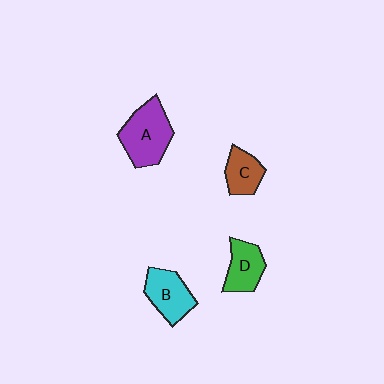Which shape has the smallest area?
Shape C (brown).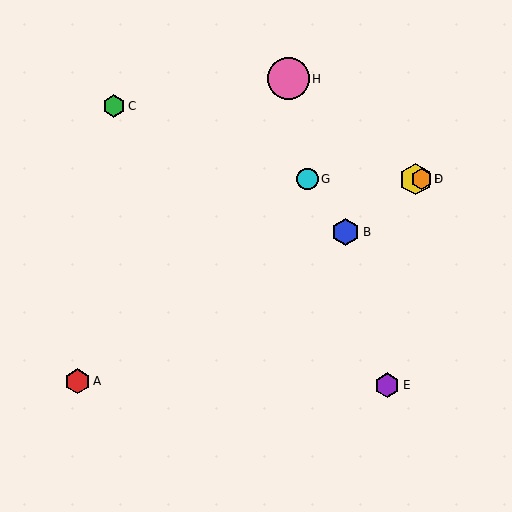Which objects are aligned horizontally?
Objects D, F, G are aligned horizontally.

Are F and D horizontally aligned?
Yes, both are at y≈179.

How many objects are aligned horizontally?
3 objects (D, F, G) are aligned horizontally.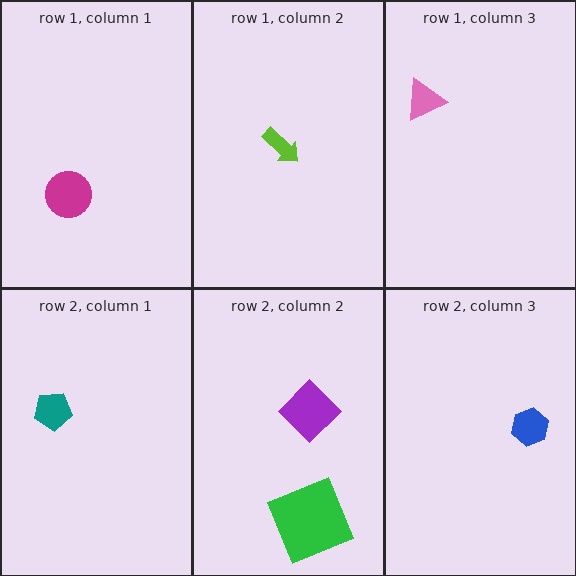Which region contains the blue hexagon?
The row 2, column 3 region.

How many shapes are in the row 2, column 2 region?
2.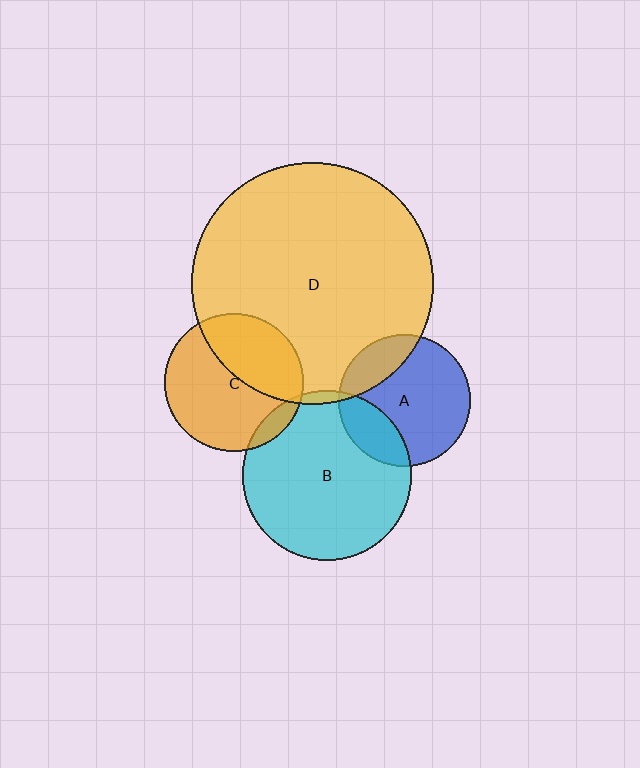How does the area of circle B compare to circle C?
Approximately 1.5 times.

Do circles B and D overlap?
Yes.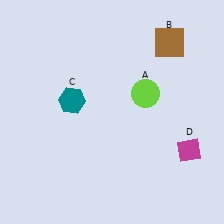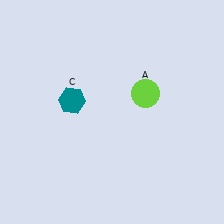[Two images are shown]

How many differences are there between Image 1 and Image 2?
There are 2 differences between the two images.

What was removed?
The magenta diamond (D), the brown square (B) were removed in Image 2.